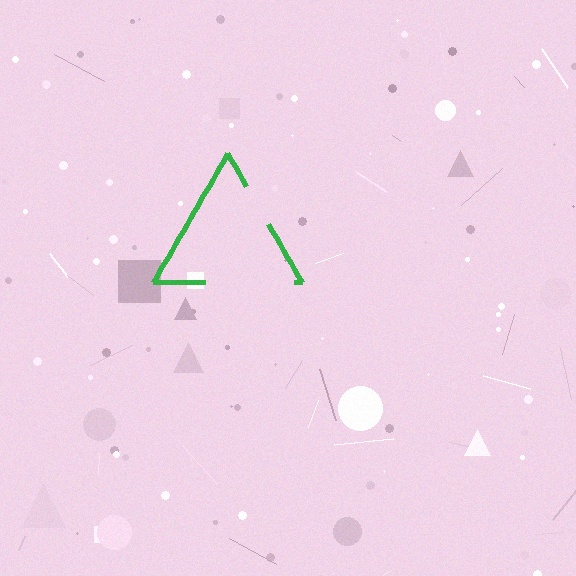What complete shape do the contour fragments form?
The contour fragments form a triangle.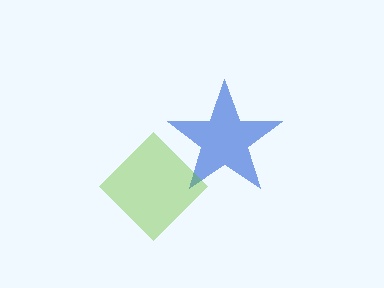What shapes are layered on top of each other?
The layered shapes are: a blue star, a lime diamond.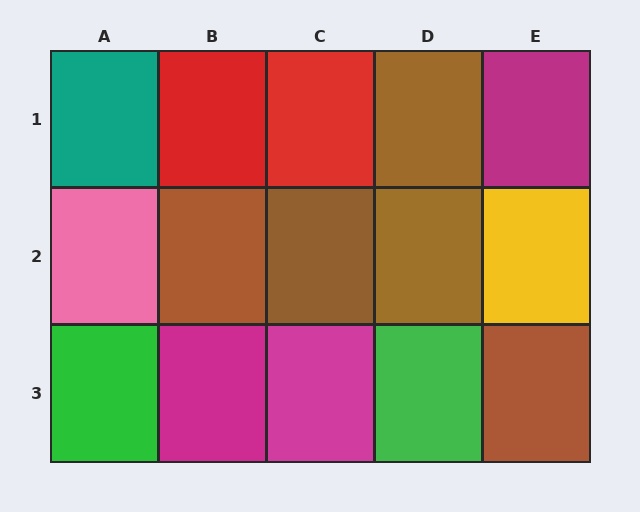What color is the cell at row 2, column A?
Pink.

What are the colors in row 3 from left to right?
Green, magenta, magenta, green, brown.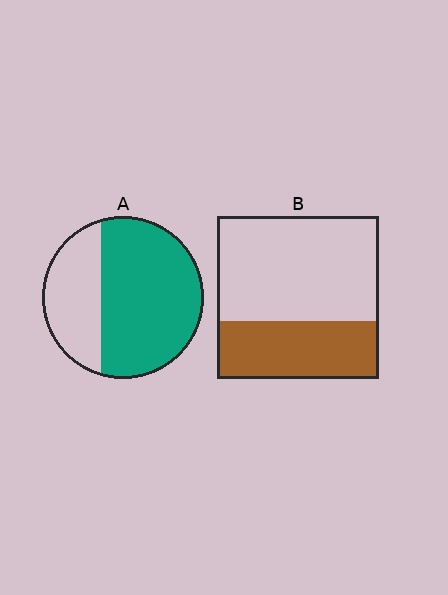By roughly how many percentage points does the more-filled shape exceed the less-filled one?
By roughly 30 percentage points (A over B).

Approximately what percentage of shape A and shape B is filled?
A is approximately 65% and B is approximately 35%.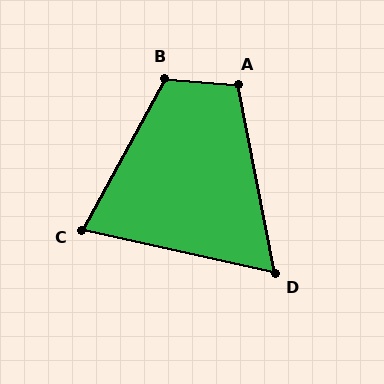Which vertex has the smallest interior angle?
D, at approximately 66 degrees.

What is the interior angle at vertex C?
Approximately 74 degrees (acute).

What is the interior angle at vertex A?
Approximately 106 degrees (obtuse).